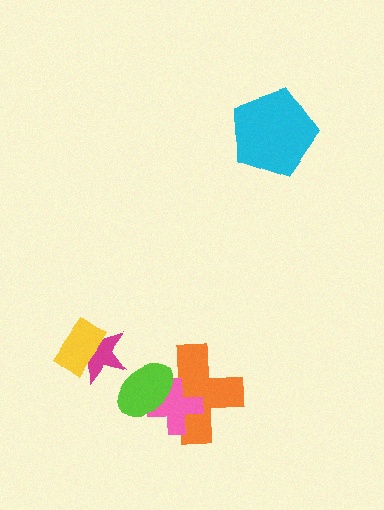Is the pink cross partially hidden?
Yes, it is partially covered by another shape.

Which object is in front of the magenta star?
The yellow rectangle is in front of the magenta star.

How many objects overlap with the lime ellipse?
2 objects overlap with the lime ellipse.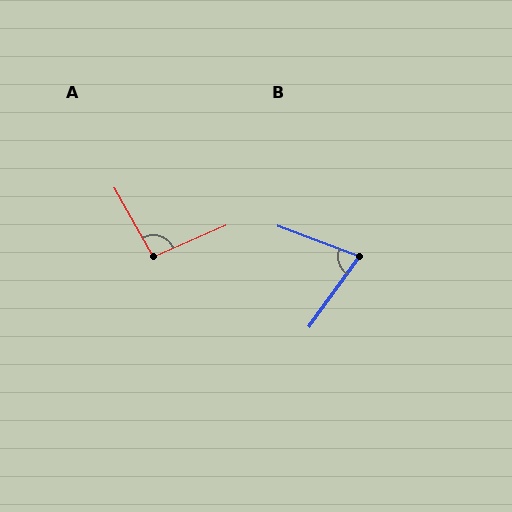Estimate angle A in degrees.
Approximately 95 degrees.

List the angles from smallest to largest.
B (75°), A (95°).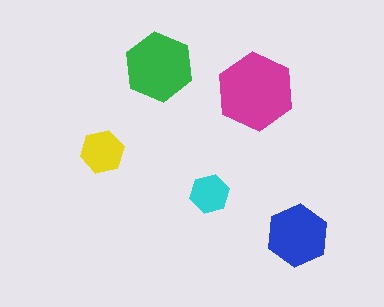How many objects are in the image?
There are 5 objects in the image.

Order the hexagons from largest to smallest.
the magenta one, the green one, the blue one, the yellow one, the cyan one.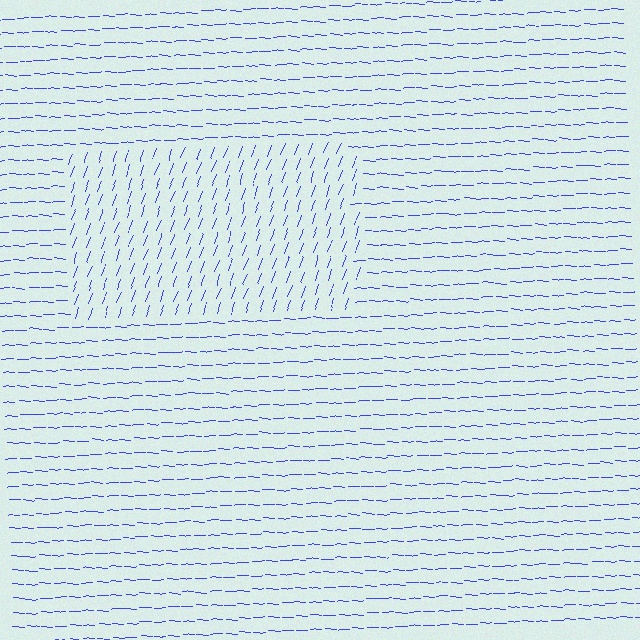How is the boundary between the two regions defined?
The boundary is defined purely by a change in line orientation (approximately 73 degrees difference). All lines are the same color and thickness.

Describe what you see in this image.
The image is filled with small blue line segments. A rectangle region in the image has lines oriented differently from the surrounding lines, creating a visible texture boundary.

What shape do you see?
I see a rectangle.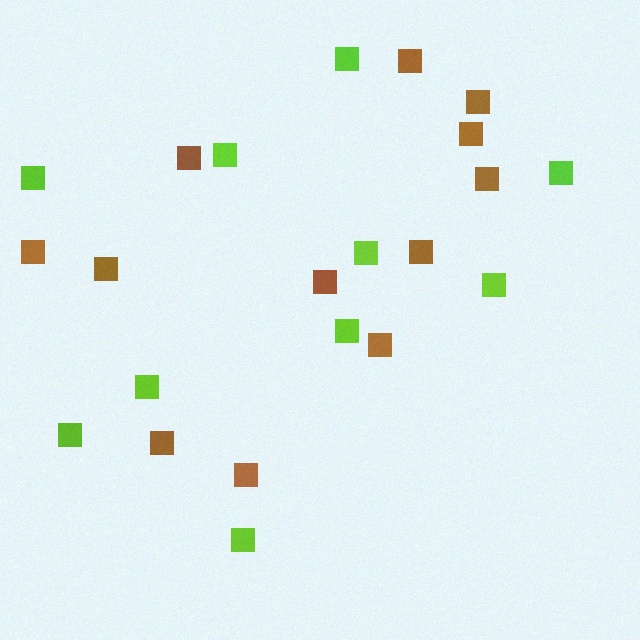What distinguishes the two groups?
There are 2 groups: one group of brown squares (12) and one group of lime squares (10).